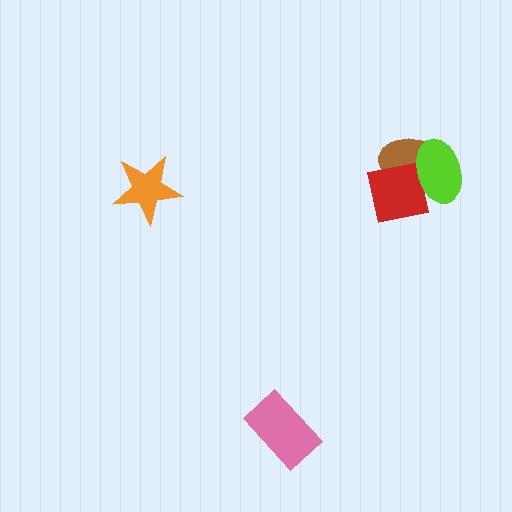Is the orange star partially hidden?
No, no other shape covers it.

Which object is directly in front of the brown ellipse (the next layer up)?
The red square is directly in front of the brown ellipse.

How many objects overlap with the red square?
2 objects overlap with the red square.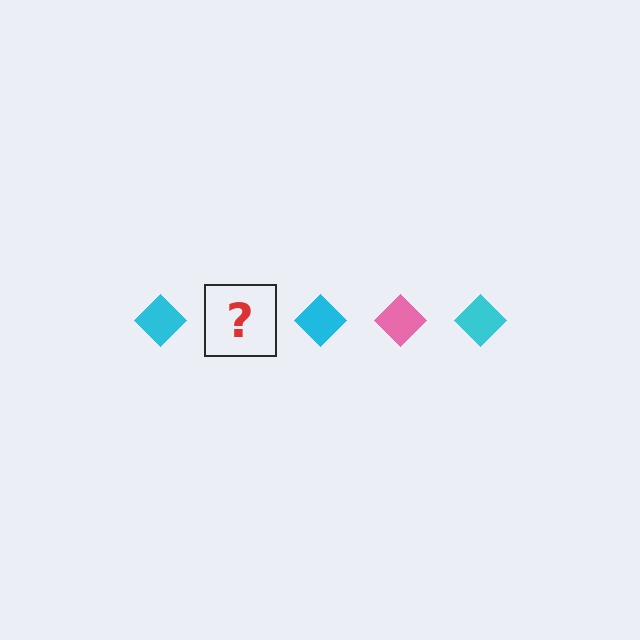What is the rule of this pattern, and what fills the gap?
The rule is that the pattern cycles through cyan, pink diamonds. The gap should be filled with a pink diamond.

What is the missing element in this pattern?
The missing element is a pink diamond.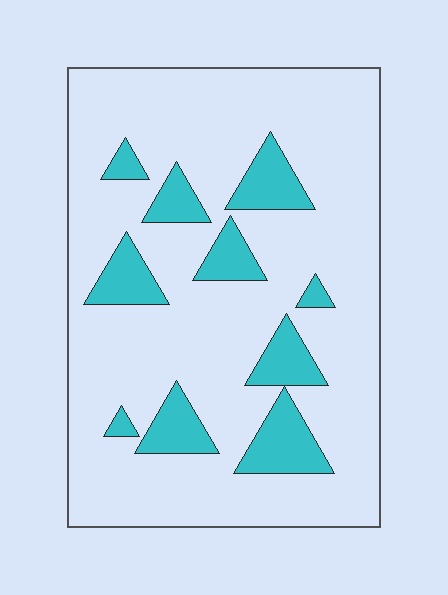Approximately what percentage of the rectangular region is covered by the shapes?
Approximately 15%.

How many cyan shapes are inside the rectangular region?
10.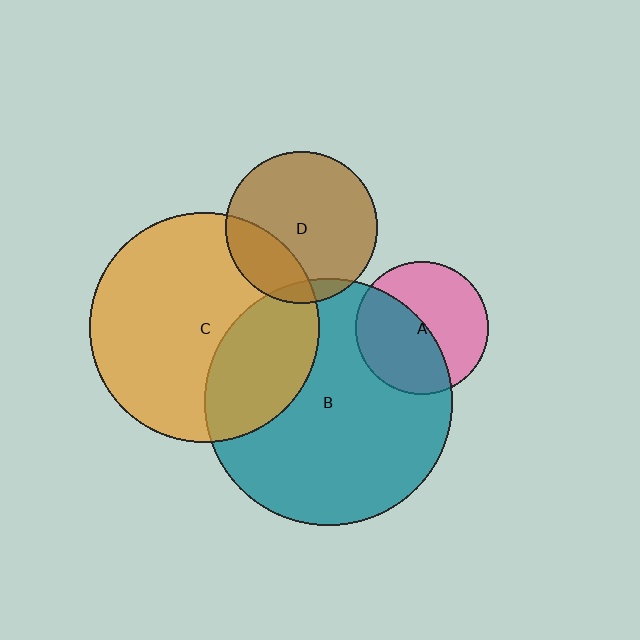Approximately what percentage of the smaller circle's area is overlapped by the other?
Approximately 50%.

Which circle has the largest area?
Circle B (teal).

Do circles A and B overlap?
Yes.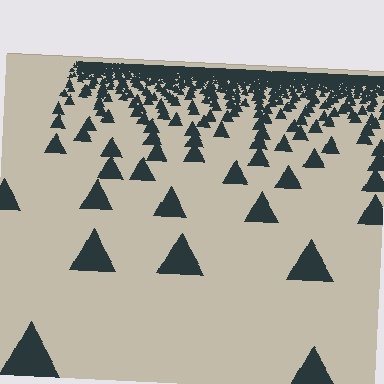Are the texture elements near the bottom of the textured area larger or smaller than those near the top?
Larger. Near the bottom, elements are closer to the viewer and appear at a bigger on-screen size.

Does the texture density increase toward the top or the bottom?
Density increases toward the top.